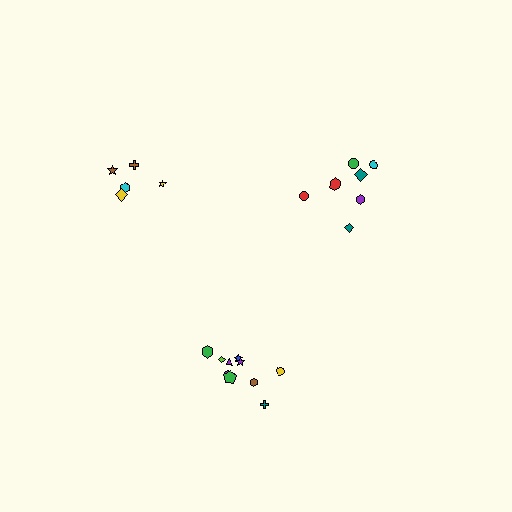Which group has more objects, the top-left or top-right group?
The top-right group.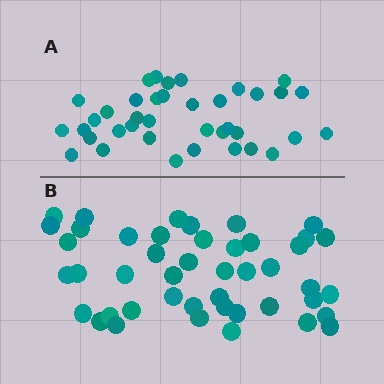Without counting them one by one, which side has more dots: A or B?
Region B (the bottom region) has more dots.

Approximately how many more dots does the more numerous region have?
Region B has roughly 8 or so more dots than region A.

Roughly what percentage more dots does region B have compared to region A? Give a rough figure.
About 20% more.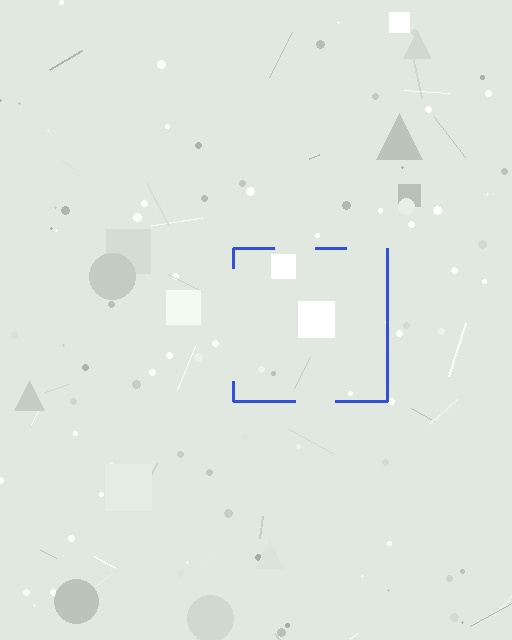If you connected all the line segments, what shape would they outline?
They would outline a square.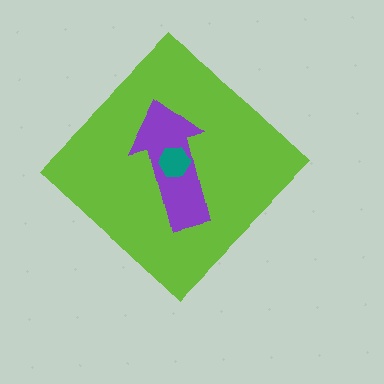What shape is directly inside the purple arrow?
The teal hexagon.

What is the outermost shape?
The lime diamond.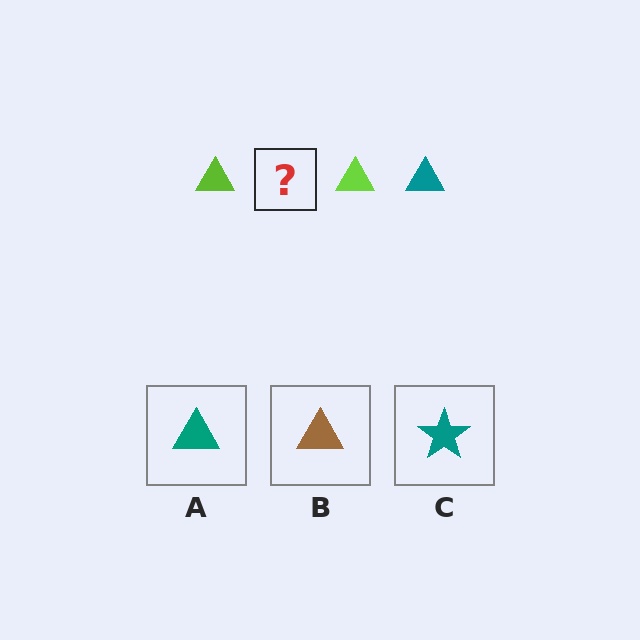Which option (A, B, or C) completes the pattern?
A.